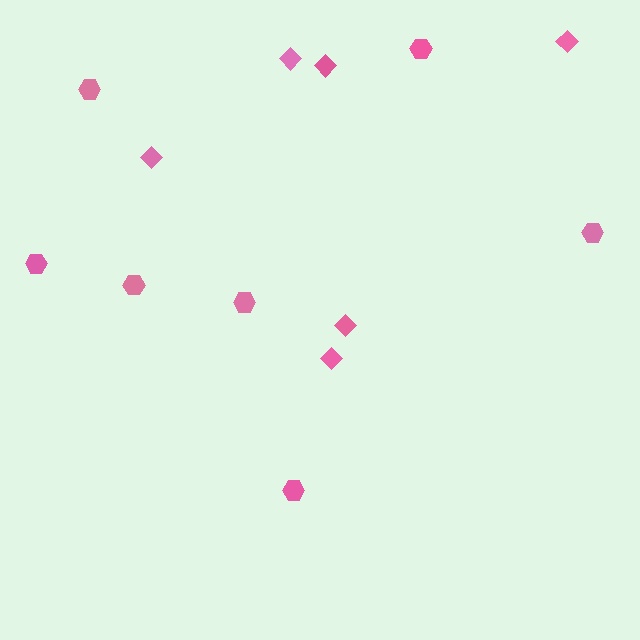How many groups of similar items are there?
There are 2 groups: one group of hexagons (7) and one group of diamonds (6).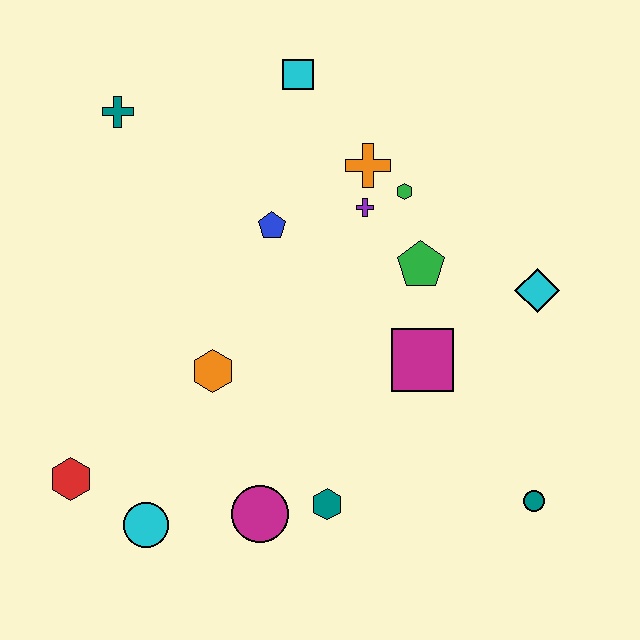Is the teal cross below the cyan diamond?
No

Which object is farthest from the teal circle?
The teal cross is farthest from the teal circle.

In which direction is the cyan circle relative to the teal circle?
The cyan circle is to the left of the teal circle.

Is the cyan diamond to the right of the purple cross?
Yes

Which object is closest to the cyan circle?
The red hexagon is closest to the cyan circle.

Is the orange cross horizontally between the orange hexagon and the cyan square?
No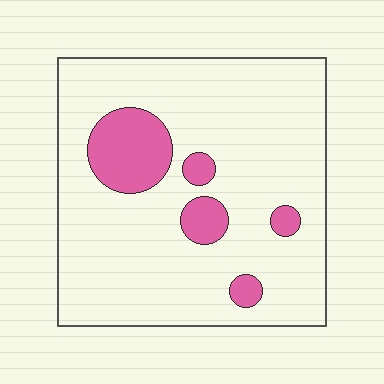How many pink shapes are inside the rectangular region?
5.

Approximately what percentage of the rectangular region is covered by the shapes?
Approximately 15%.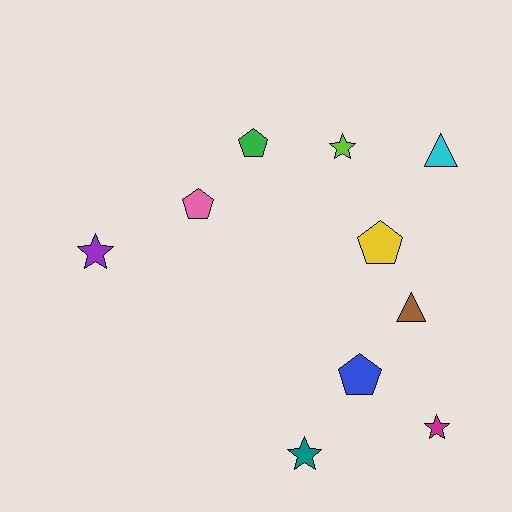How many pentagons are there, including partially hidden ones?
There are 4 pentagons.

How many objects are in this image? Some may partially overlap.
There are 10 objects.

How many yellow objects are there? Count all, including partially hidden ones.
There is 1 yellow object.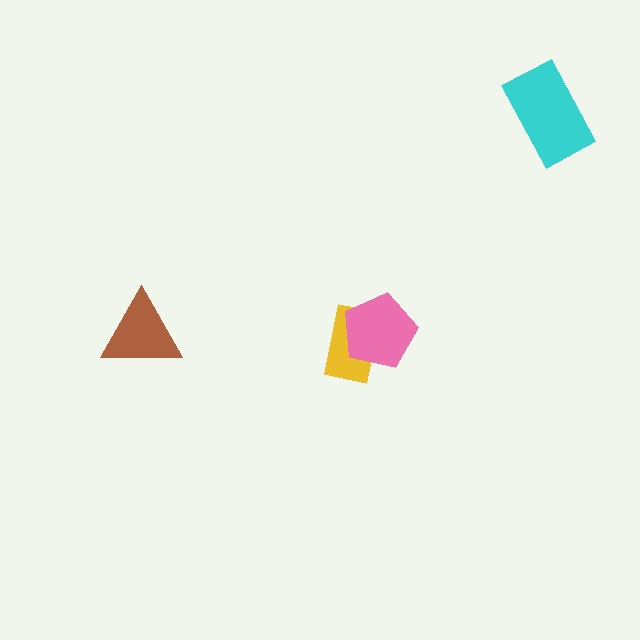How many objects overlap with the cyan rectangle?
0 objects overlap with the cyan rectangle.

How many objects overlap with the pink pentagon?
1 object overlaps with the pink pentagon.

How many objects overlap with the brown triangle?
0 objects overlap with the brown triangle.